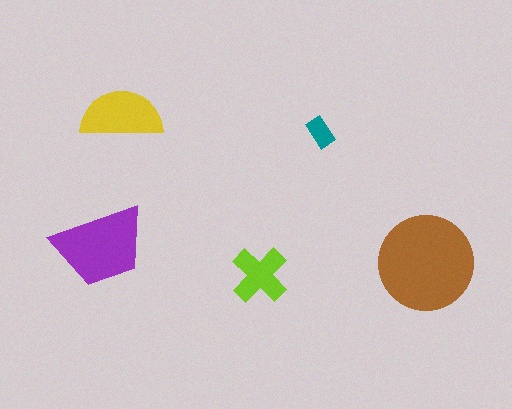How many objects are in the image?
There are 5 objects in the image.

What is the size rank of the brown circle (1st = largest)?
1st.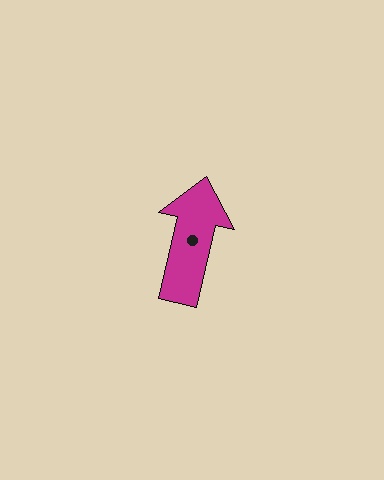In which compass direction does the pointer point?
North.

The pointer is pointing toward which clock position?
Roughly 12 o'clock.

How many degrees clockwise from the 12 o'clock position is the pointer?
Approximately 13 degrees.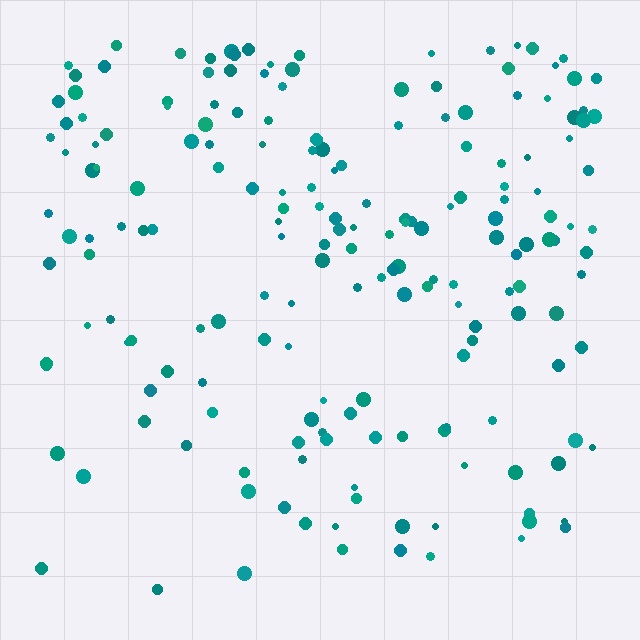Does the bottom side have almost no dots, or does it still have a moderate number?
Still a moderate number, just noticeably fewer than the top.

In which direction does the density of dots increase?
From bottom to top, with the top side densest.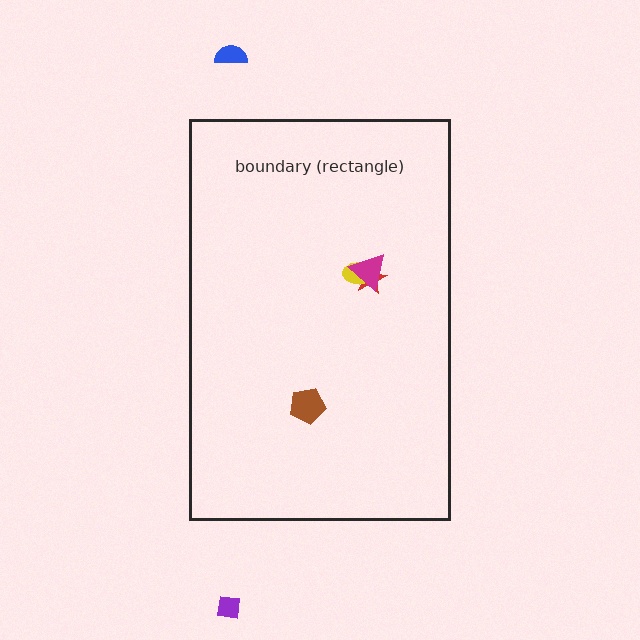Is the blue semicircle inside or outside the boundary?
Outside.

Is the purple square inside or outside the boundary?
Outside.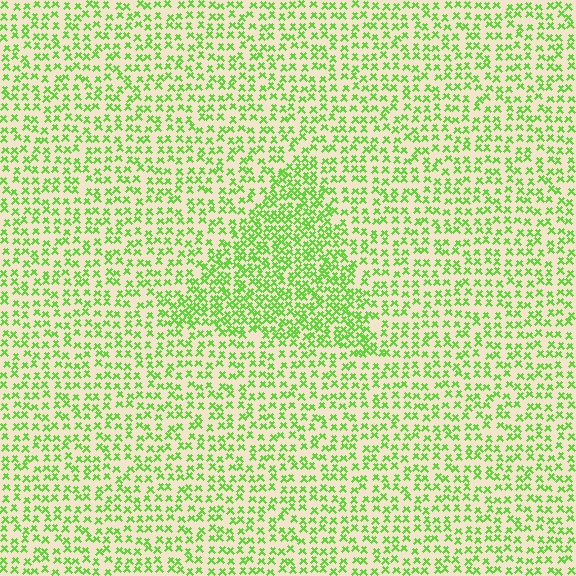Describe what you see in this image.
The image contains small lime elements arranged at two different densities. A triangle-shaped region is visible where the elements are more densely packed than the surrounding area.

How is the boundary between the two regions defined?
The boundary is defined by a change in element density (approximately 1.8x ratio). All elements are the same color, size, and shape.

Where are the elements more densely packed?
The elements are more densely packed inside the triangle boundary.